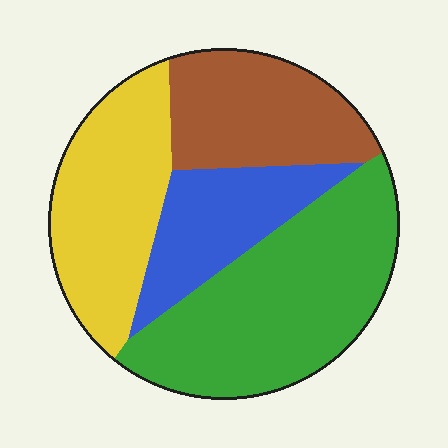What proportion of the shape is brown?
Brown takes up about one fifth (1/5) of the shape.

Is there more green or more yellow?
Green.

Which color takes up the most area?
Green, at roughly 35%.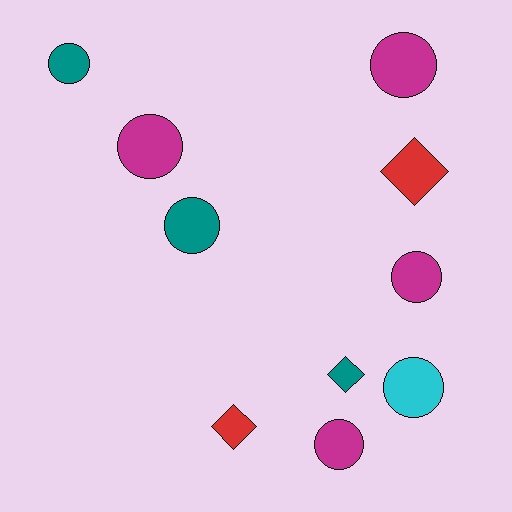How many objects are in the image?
There are 10 objects.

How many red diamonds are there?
There are 2 red diamonds.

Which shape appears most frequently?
Circle, with 7 objects.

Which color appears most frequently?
Magenta, with 4 objects.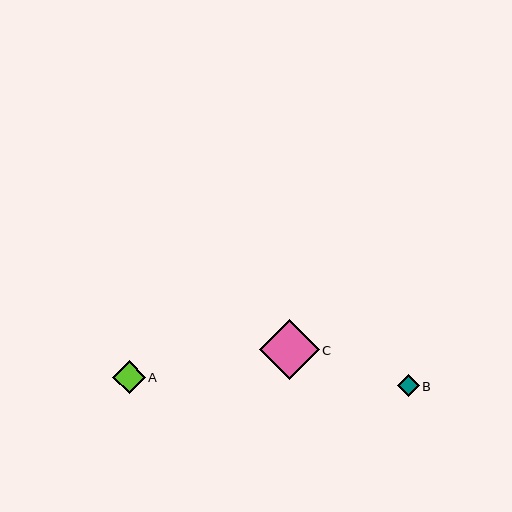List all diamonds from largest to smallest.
From largest to smallest: C, A, B.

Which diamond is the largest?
Diamond C is the largest with a size of approximately 60 pixels.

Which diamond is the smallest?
Diamond B is the smallest with a size of approximately 22 pixels.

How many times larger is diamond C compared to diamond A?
Diamond C is approximately 1.8 times the size of diamond A.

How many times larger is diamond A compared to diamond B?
Diamond A is approximately 1.5 times the size of diamond B.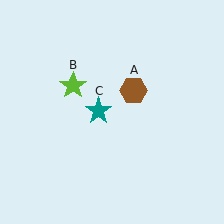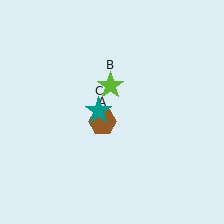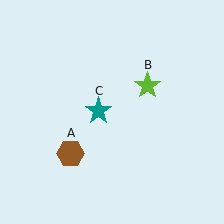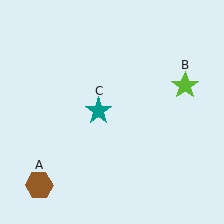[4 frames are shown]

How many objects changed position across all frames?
2 objects changed position: brown hexagon (object A), lime star (object B).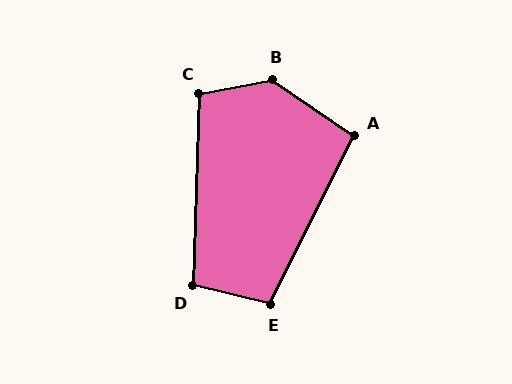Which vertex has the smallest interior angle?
A, at approximately 98 degrees.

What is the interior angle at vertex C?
Approximately 103 degrees (obtuse).